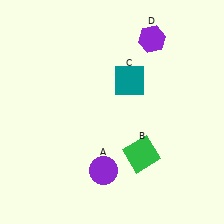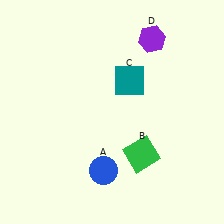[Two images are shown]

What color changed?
The circle (A) changed from purple in Image 1 to blue in Image 2.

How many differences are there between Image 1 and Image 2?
There is 1 difference between the two images.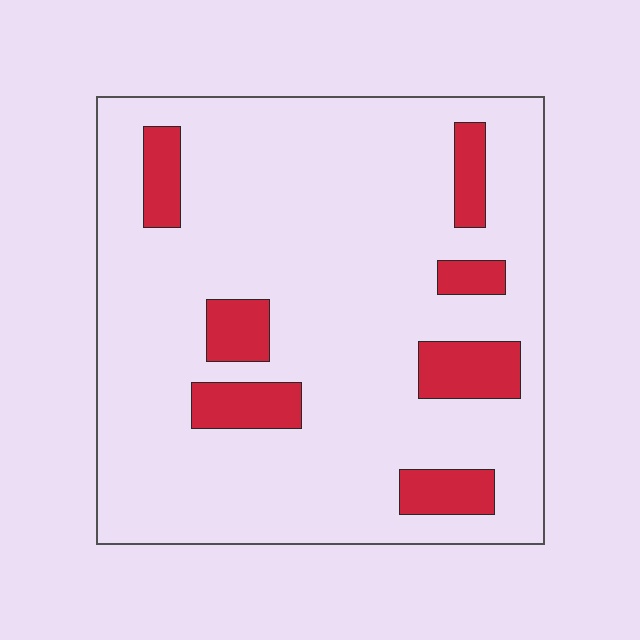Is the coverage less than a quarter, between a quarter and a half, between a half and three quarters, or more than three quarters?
Less than a quarter.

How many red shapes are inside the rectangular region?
7.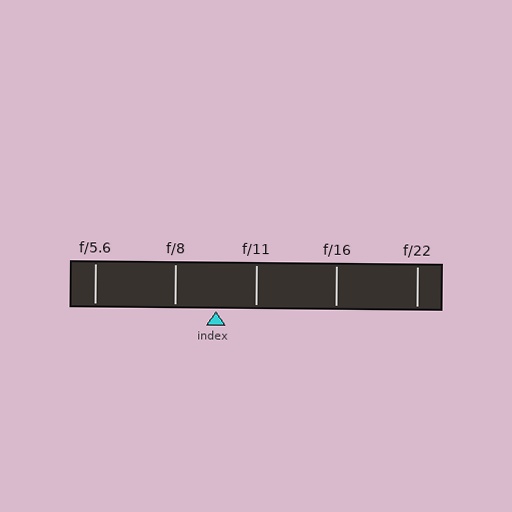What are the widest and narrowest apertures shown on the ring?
The widest aperture shown is f/5.6 and the narrowest is f/22.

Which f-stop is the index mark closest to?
The index mark is closest to f/11.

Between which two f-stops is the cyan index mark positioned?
The index mark is between f/8 and f/11.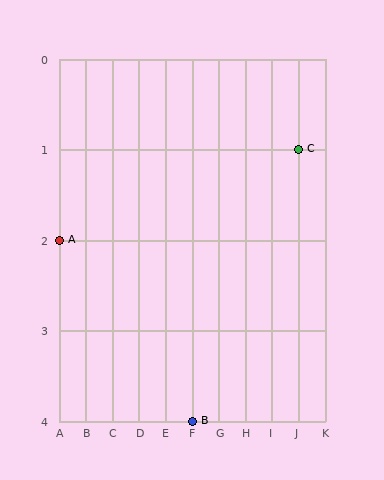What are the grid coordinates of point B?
Point B is at grid coordinates (F, 4).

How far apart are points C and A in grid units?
Points C and A are 9 columns and 1 row apart (about 9.1 grid units diagonally).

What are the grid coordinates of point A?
Point A is at grid coordinates (A, 2).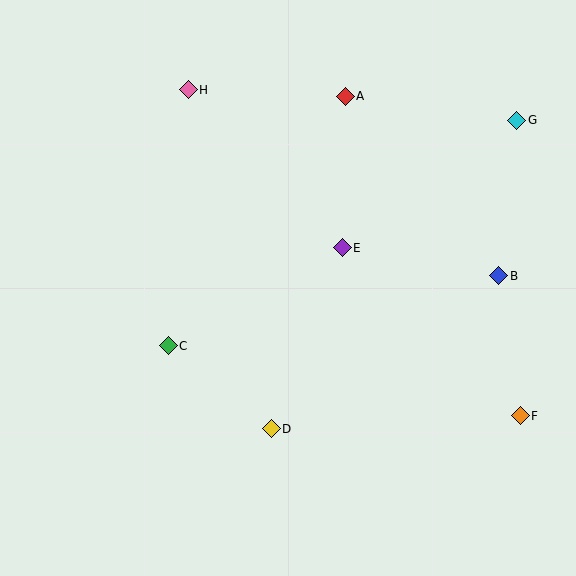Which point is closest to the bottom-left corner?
Point C is closest to the bottom-left corner.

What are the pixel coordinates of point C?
Point C is at (168, 346).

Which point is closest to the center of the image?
Point E at (342, 248) is closest to the center.